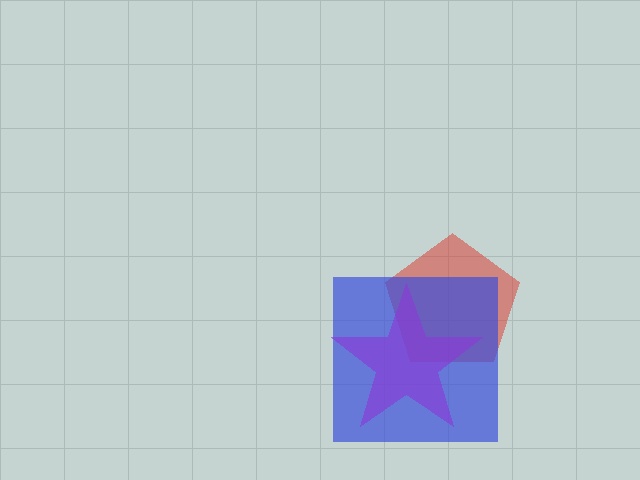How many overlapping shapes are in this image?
There are 3 overlapping shapes in the image.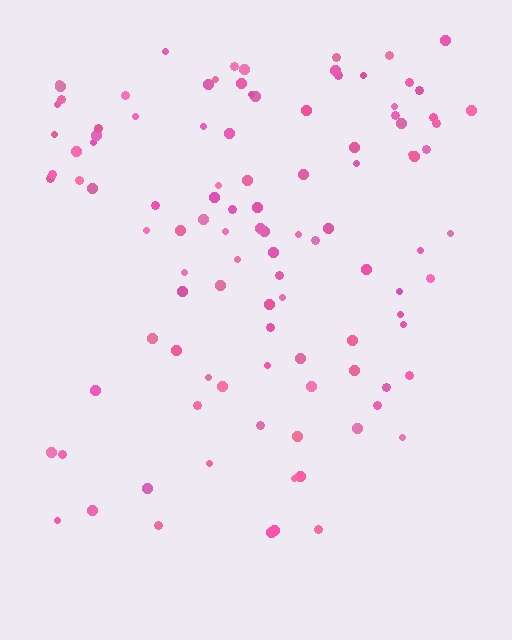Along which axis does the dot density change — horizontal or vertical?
Vertical.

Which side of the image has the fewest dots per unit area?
The bottom.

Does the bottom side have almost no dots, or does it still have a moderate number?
Still a moderate number, just noticeably fewer than the top.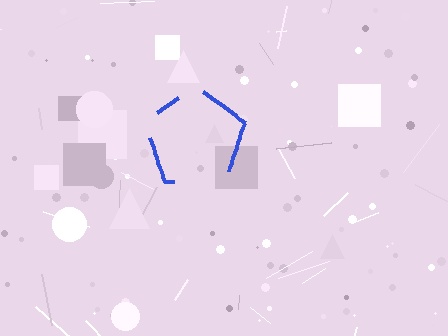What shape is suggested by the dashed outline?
The dashed outline suggests a pentagon.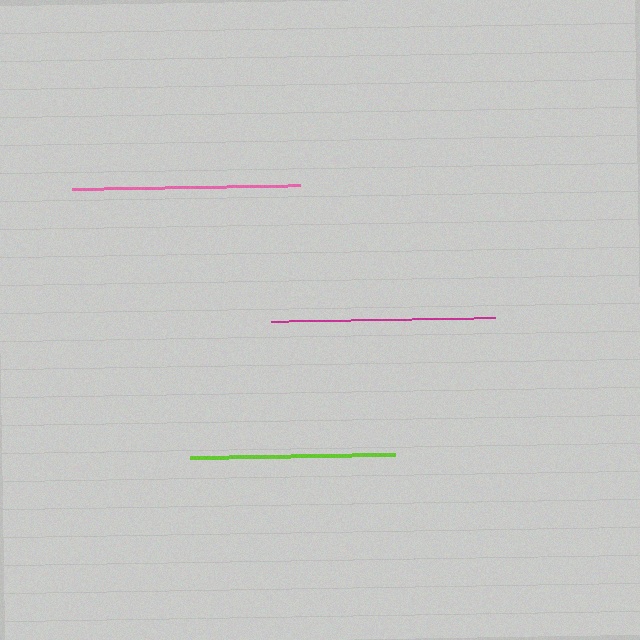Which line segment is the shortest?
The lime line is the shortest at approximately 205 pixels.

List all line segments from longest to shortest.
From longest to shortest: pink, magenta, lime.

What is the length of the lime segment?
The lime segment is approximately 205 pixels long.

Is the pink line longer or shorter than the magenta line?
The pink line is longer than the magenta line.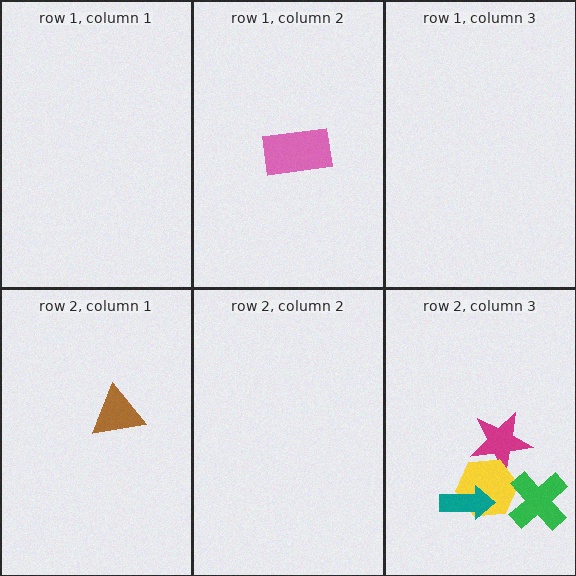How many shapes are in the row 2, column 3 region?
4.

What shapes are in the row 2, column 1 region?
The brown triangle.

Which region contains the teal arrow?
The row 2, column 3 region.